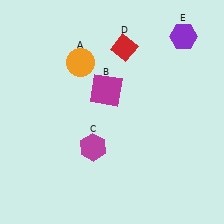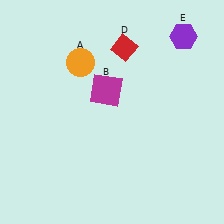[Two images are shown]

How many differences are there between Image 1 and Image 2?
There is 1 difference between the two images.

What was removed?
The magenta hexagon (C) was removed in Image 2.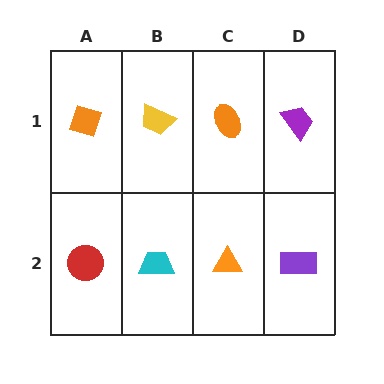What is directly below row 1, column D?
A purple rectangle.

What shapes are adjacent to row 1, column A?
A red circle (row 2, column A), a yellow trapezoid (row 1, column B).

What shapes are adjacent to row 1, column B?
A cyan trapezoid (row 2, column B), an orange diamond (row 1, column A), an orange ellipse (row 1, column C).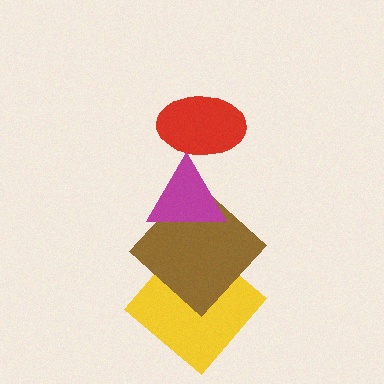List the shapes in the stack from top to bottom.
From top to bottom: the red ellipse, the magenta triangle, the brown diamond, the yellow diamond.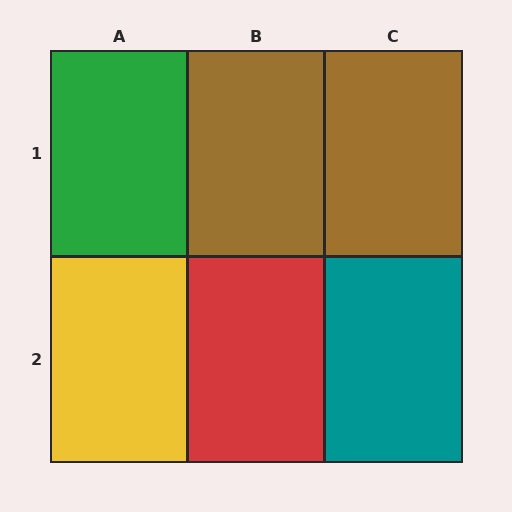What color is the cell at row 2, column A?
Yellow.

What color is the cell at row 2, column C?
Teal.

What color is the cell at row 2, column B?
Red.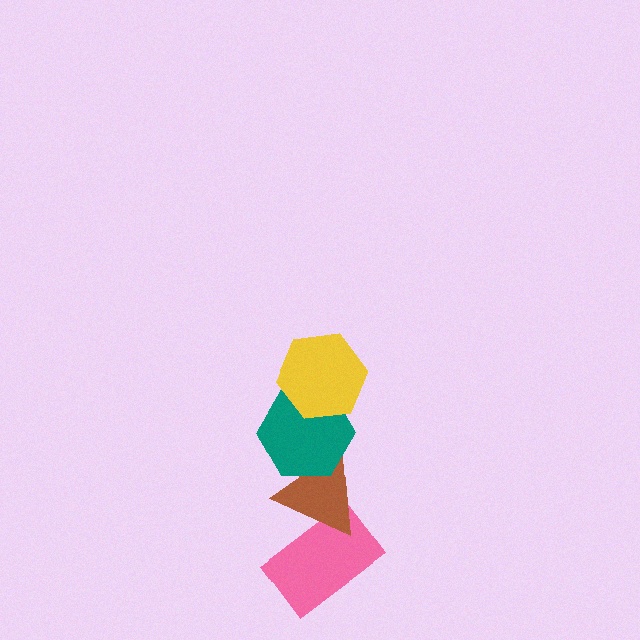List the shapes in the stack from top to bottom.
From top to bottom: the yellow hexagon, the teal hexagon, the brown triangle, the pink rectangle.